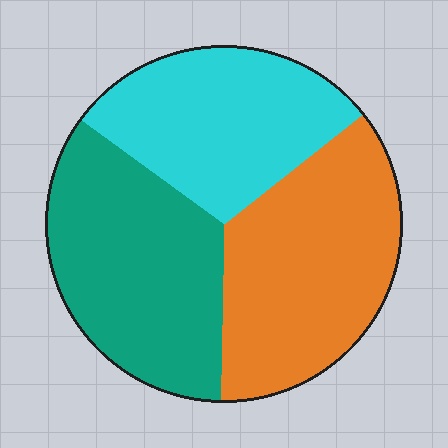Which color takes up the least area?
Cyan, at roughly 30%.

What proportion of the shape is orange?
Orange takes up about three eighths (3/8) of the shape.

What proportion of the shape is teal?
Teal takes up about one third (1/3) of the shape.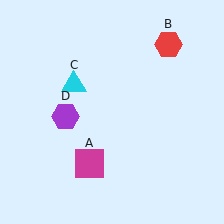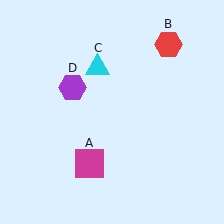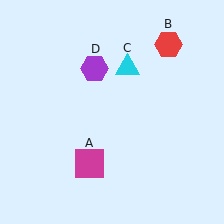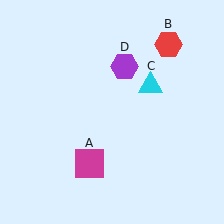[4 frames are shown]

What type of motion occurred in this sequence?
The cyan triangle (object C), purple hexagon (object D) rotated clockwise around the center of the scene.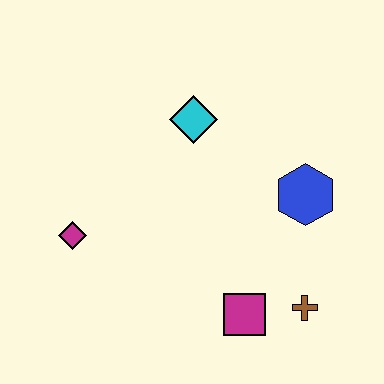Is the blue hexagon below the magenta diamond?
No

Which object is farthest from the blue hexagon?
The magenta diamond is farthest from the blue hexagon.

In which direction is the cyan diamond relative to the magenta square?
The cyan diamond is above the magenta square.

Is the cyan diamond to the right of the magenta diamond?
Yes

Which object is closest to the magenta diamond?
The cyan diamond is closest to the magenta diamond.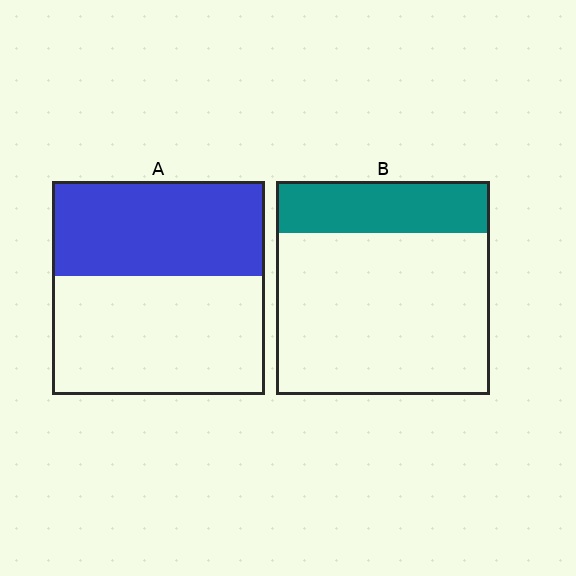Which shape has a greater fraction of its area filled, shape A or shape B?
Shape A.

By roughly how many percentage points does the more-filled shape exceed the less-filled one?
By roughly 20 percentage points (A over B).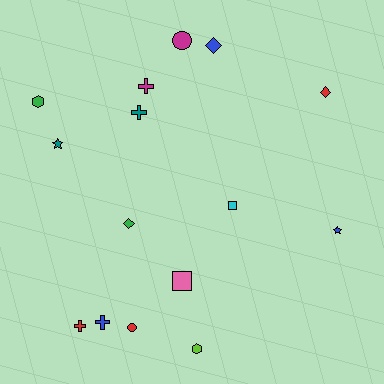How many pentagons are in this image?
There are no pentagons.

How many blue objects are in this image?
There are 3 blue objects.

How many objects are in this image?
There are 15 objects.